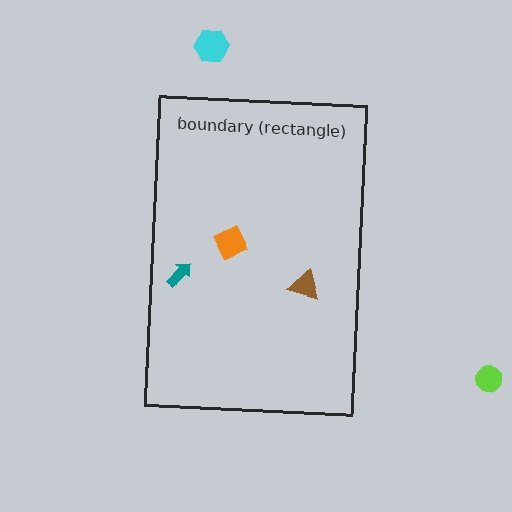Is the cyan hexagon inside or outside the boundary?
Outside.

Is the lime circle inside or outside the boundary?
Outside.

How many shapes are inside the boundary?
3 inside, 2 outside.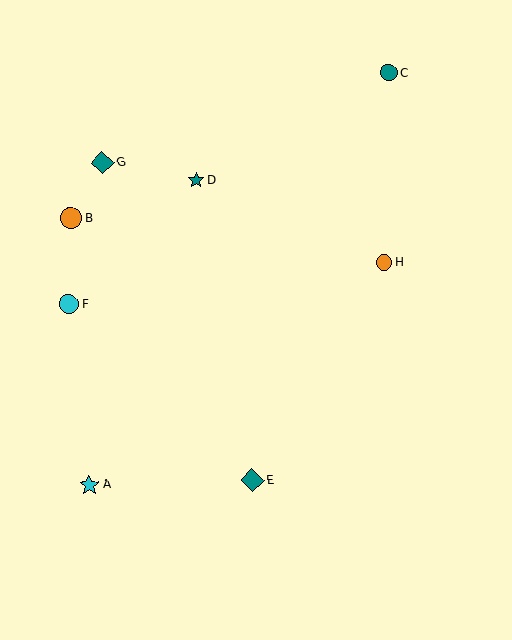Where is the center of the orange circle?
The center of the orange circle is at (384, 263).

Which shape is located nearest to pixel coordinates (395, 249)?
The orange circle (labeled H) at (384, 263) is nearest to that location.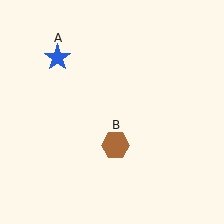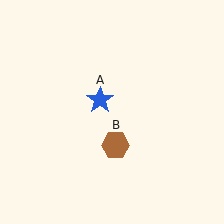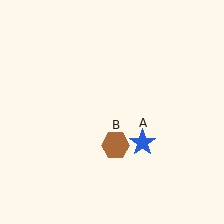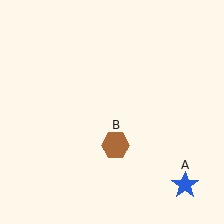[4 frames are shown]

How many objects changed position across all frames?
1 object changed position: blue star (object A).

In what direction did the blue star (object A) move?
The blue star (object A) moved down and to the right.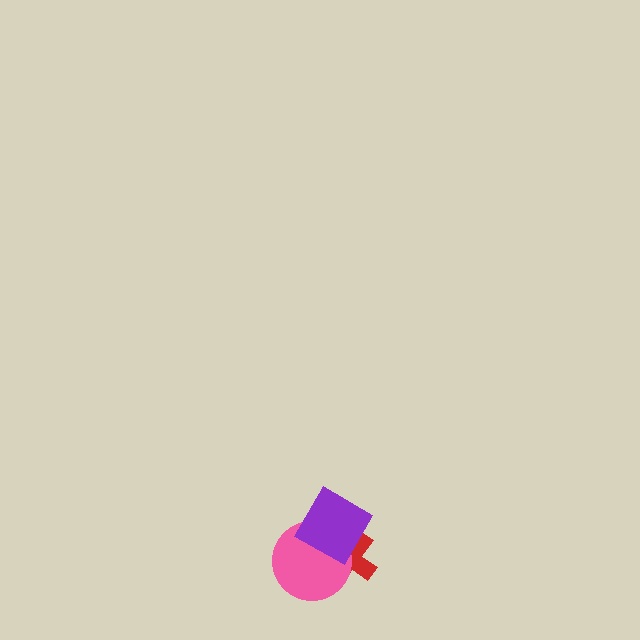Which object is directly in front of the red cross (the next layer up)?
The pink circle is directly in front of the red cross.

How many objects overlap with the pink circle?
2 objects overlap with the pink circle.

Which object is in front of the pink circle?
The purple diamond is in front of the pink circle.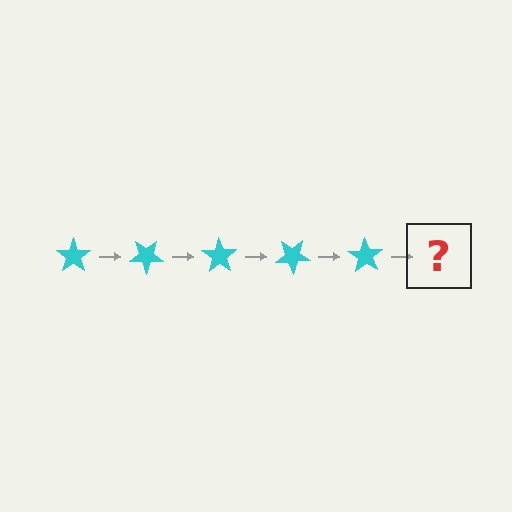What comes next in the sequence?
The next element should be a cyan star rotated 175 degrees.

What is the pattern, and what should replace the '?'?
The pattern is that the star rotates 35 degrees each step. The '?' should be a cyan star rotated 175 degrees.